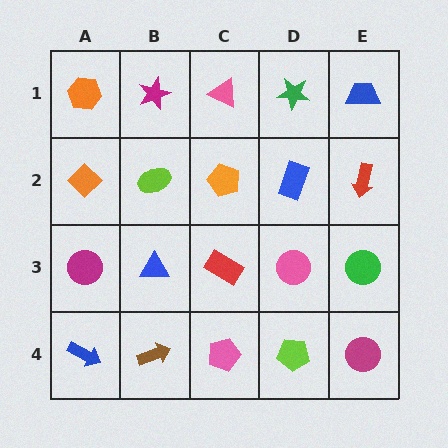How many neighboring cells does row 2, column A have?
3.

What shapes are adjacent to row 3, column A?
An orange diamond (row 2, column A), a blue arrow (row 4, column A), a blue triangle (row 3, column B).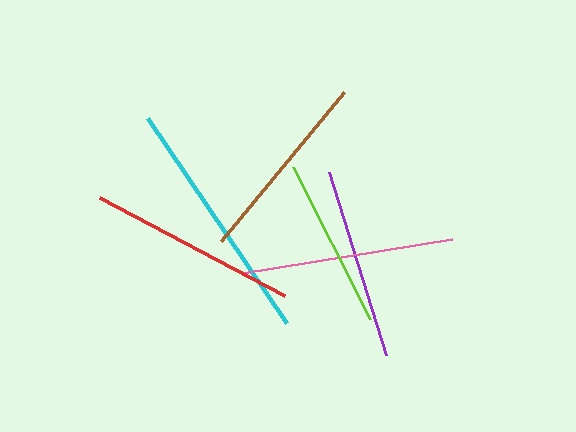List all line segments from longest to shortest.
From longest to shortest: cyan, pink, red, brown, purple, lime.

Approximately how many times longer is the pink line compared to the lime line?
The pink line is approximately 1.2 times the length of the lime line.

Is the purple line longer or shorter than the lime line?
The purple line is longer than the lime line.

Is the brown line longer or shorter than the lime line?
The brown line is longer than the lime line.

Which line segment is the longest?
The cyan line is the longest at approximately 249 pixels.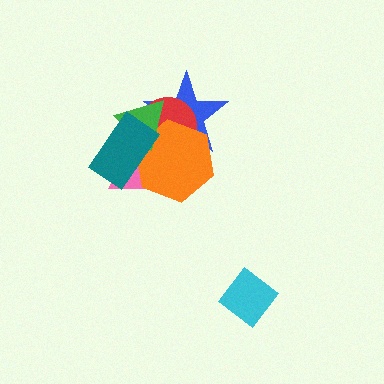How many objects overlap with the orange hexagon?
5 objects overlap with the orange hexagon.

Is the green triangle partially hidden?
Yes, it is partially covered by another shape.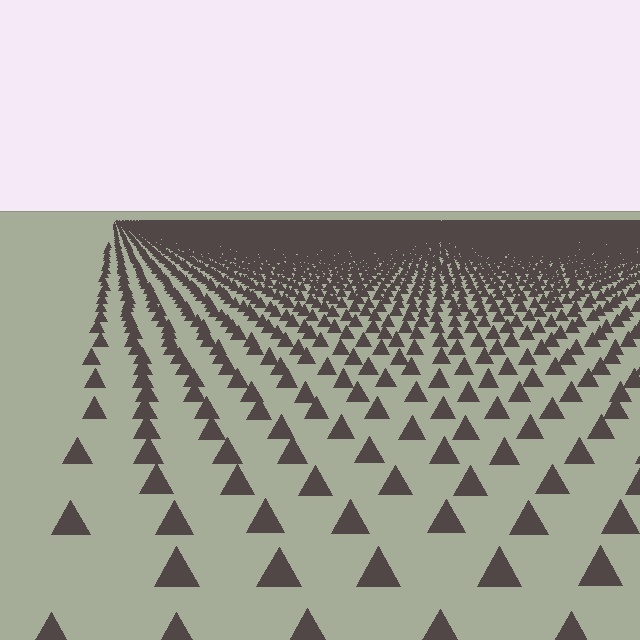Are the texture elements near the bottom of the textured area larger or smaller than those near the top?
Larger. Near the bottom, elements are closer to the viewer and appear at a bigger on-screen size.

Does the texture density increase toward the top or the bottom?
Density increases toward the top.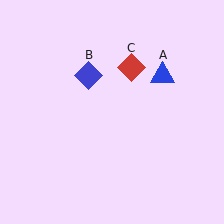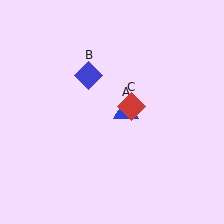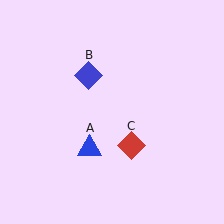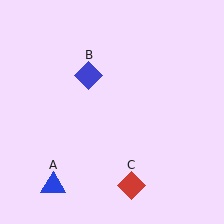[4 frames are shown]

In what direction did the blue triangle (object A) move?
The blue triangle (object A) moved down and to the left.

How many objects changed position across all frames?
2 objects changed position: blue triangle (object A), red diamond (object C).